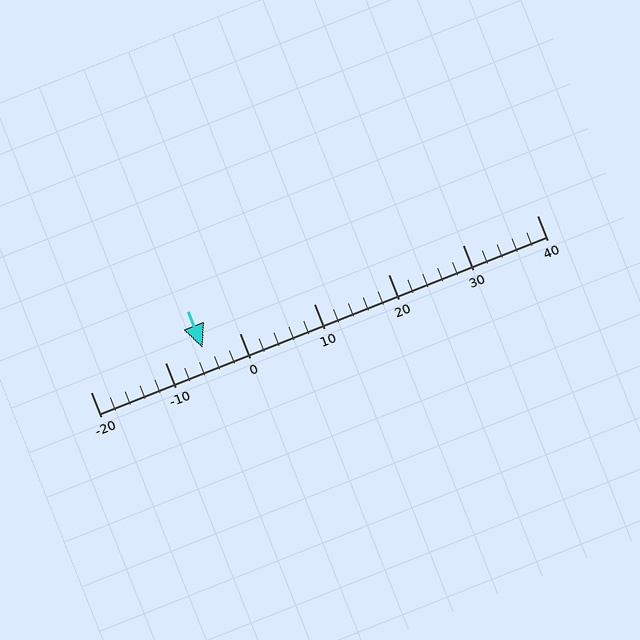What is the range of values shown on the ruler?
The ruler shows values from -20 to 40.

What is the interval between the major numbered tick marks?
The major tick marks are spaced 10 units apart.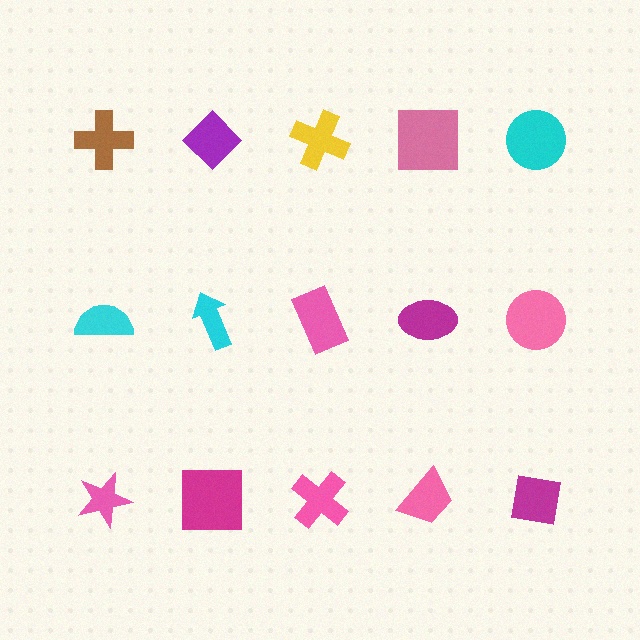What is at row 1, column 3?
A yellow cross.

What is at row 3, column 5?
A magenta square.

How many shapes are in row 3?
5 shapes.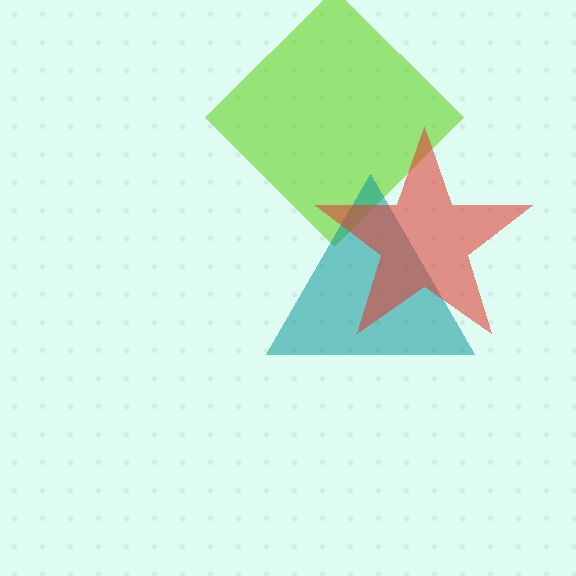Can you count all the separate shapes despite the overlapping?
Yes, there are 3 separate shapes.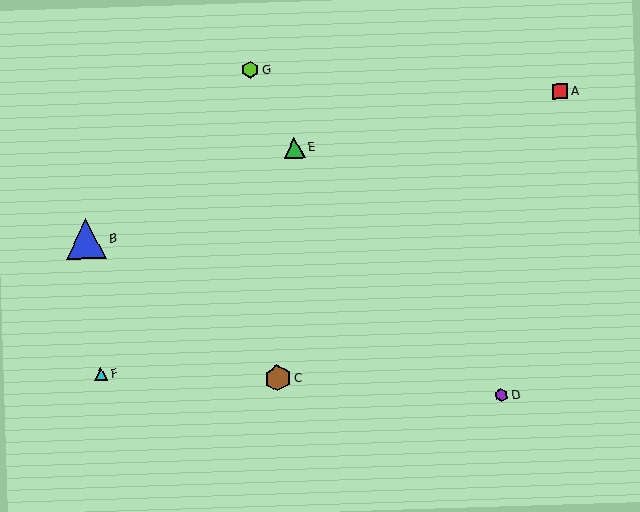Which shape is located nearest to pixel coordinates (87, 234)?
The blue triangle (labeled B) at (86, 239) is nearest to that location.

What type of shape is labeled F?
Shape F is a cyan triangle.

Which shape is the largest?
The blue triangle (labeled B) is the largest.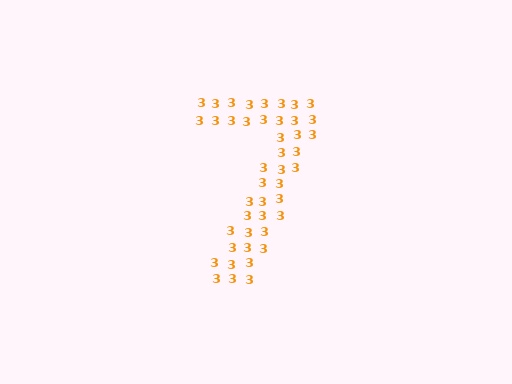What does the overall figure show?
The overall figure shows the digit 7.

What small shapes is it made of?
It is made of small digit 3's.